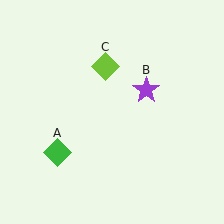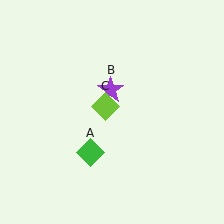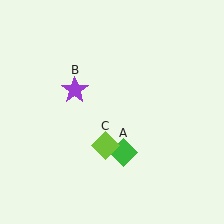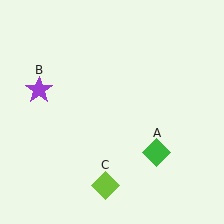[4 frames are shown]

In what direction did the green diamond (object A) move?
The green diamond (object A) moved right.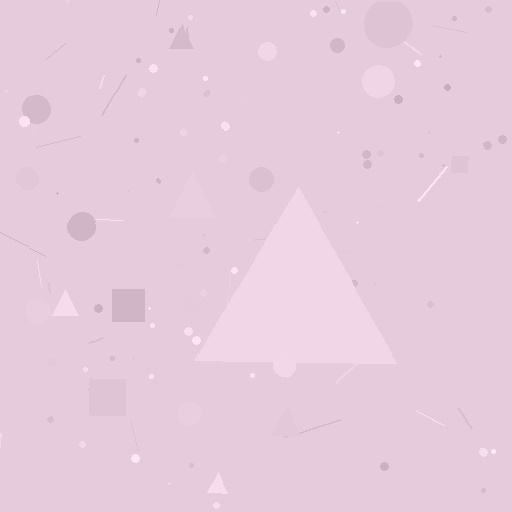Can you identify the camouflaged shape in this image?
The camouflaged shape is a triangle.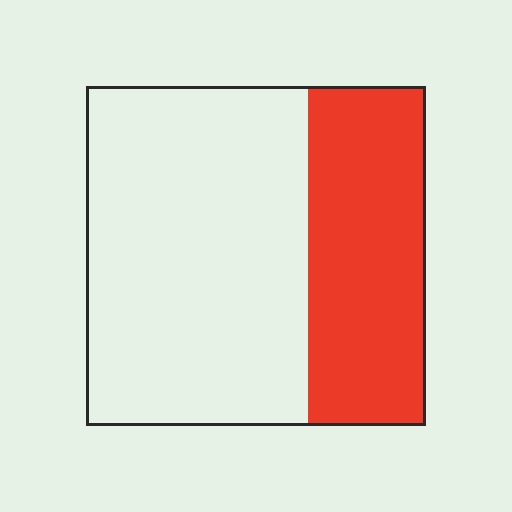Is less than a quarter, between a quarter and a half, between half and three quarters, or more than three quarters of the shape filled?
Between a quarter and a half.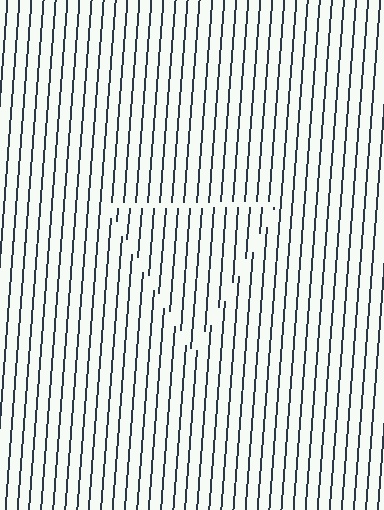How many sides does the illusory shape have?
3 sides — the line-ends trace a triangle.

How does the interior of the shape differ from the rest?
The interior of the shape contains the same grating, shifted by half a period — the contour is defined by the phase discontinuity where line-ends from the inner and outer gratings abut.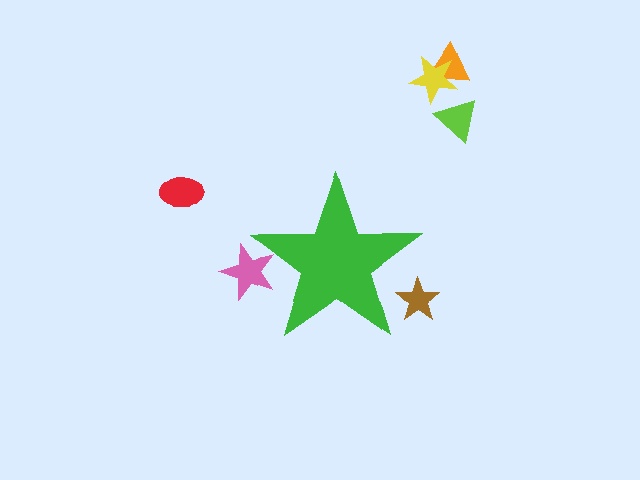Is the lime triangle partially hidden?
No, the lime triangle is fully visible.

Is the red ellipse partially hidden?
No, the red ellipse is fully visible.